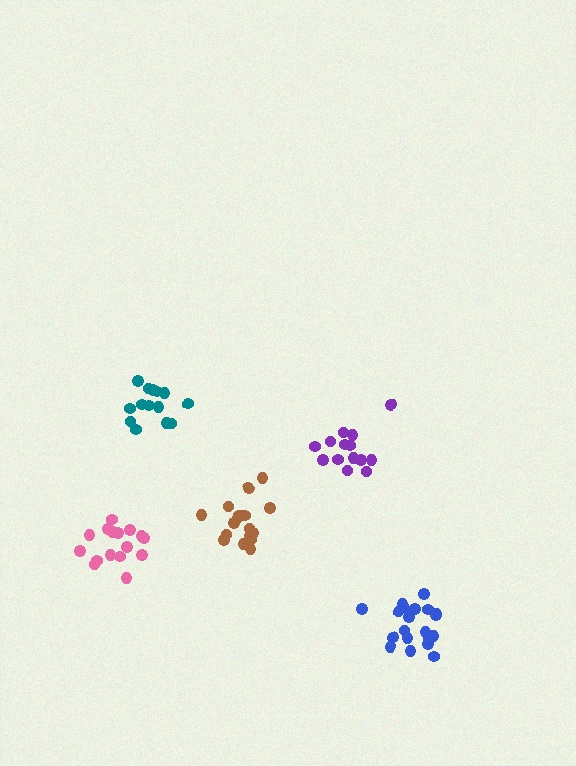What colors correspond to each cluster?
The clusters are colored: pink, blue, brown, teal, purple.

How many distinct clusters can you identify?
There are 5 distinct clusters.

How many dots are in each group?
Group 1: 16 dots, Group 2: 20 dots, Group 3: 19 dots, Group 4: 14 dots, Group 5: 14 dots (83 total).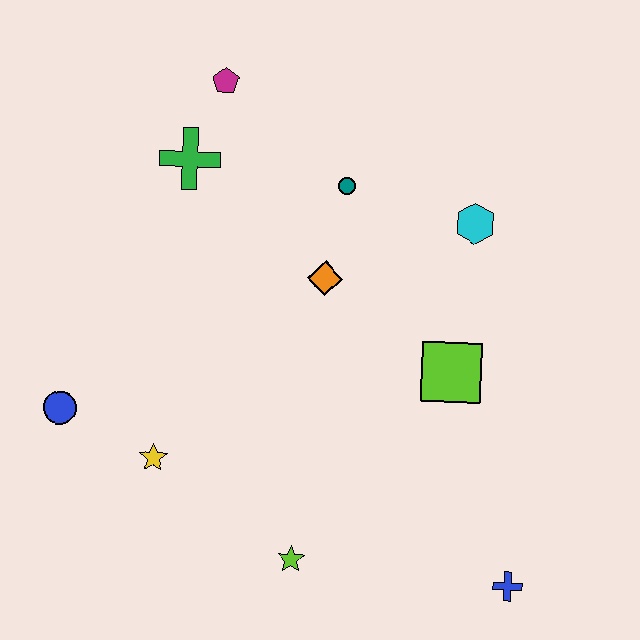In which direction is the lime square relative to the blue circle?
The lime square is to the right of the blue circle.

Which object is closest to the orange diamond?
The teal circle is closest to the orange diamond.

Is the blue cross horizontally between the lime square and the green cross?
No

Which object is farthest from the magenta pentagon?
The blue cross is farthest from the magenta pentagon.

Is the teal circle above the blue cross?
Yes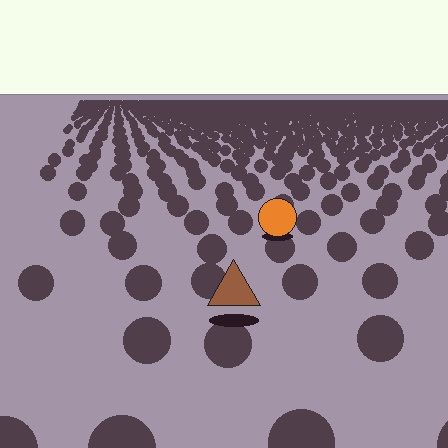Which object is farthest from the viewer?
The orange circle is farthest from the viewer. It appears smaller and the ground texture around it is denser.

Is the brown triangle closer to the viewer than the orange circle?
Yes. The brown triangle is closer — you can tell from the texture gradient: the ground texture is coarser near it.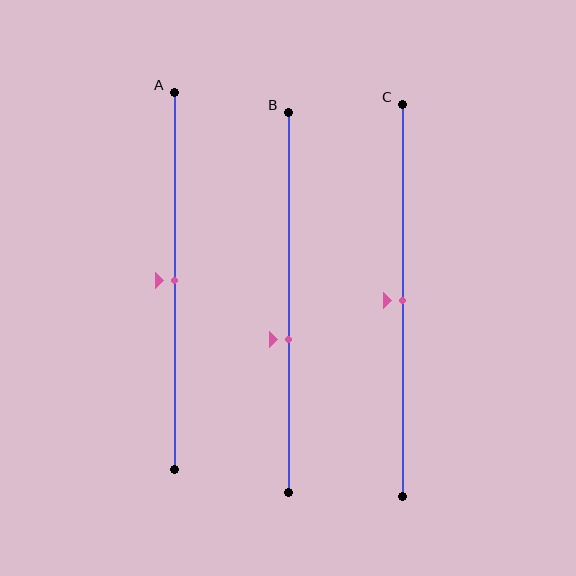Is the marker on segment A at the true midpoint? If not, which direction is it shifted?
Yes, the marker on segment A is at the true midpoint.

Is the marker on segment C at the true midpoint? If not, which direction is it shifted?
Yes, the marker on segment C is at the true midpoint.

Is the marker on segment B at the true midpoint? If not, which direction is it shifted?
No, the marker on segment B is shifted downward by about 10% of the segment length.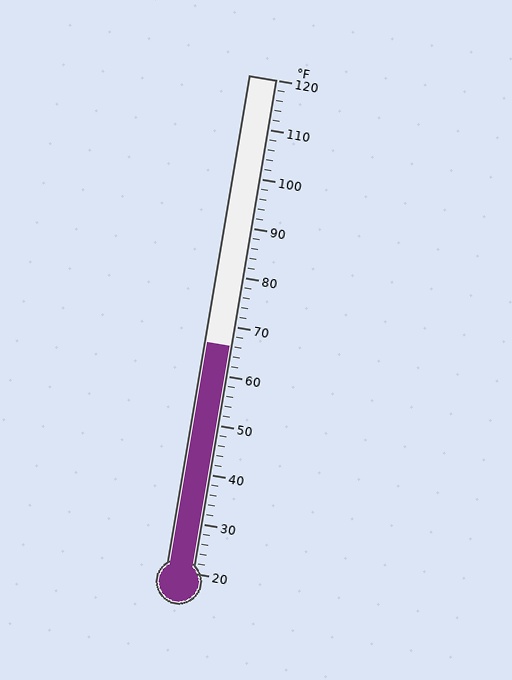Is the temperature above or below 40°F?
The temperature is above 40°F.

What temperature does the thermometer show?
The thermometer shows approximately 66°F.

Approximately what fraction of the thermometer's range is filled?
The thermometer is filled to approximately 45% of its range.